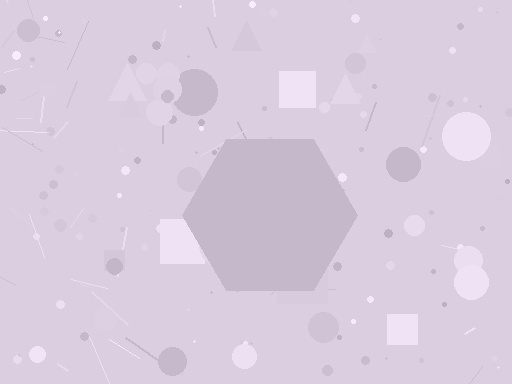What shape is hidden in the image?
A hexagon is hidden in the image.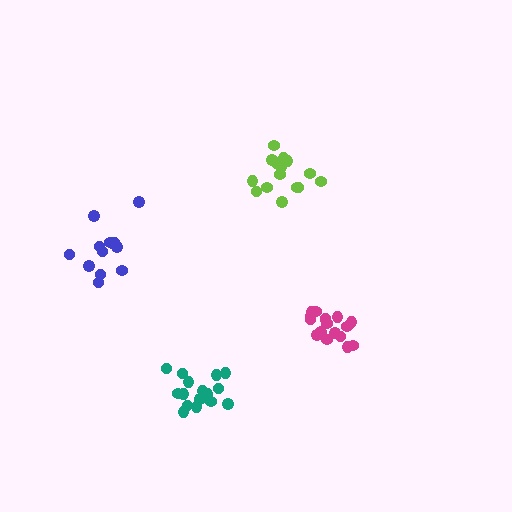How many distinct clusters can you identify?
There are 4 distinct clusters.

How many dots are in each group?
Group 1: 16 dots, Group 2: 13 dots, Group 3: 16 dots, Group 4: 18 dots (63 total).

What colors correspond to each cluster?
The clusters are colored: lime, blue, teal, magenta.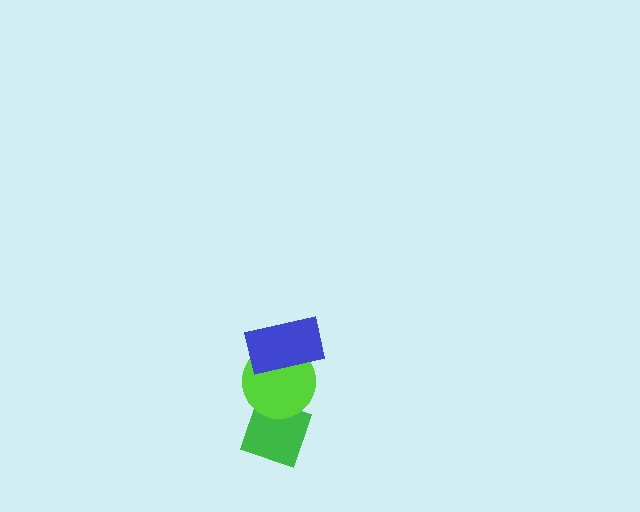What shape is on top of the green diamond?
The lime circle is on top of the green diamond.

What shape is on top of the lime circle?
The blue rectangle is on top of the lime circle.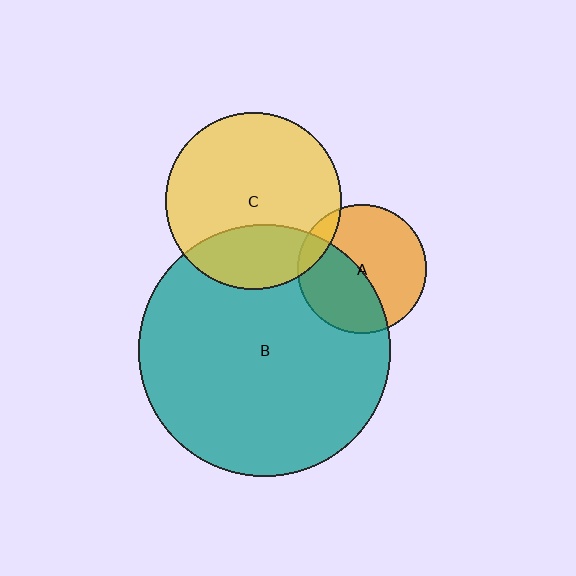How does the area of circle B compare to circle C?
Approximately 2.0 times.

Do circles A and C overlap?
Yes.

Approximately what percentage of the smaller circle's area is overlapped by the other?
Approximately 10%.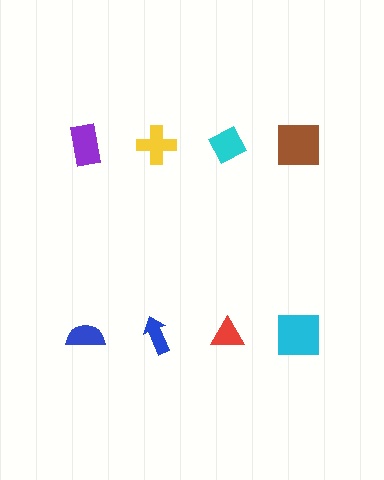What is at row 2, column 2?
A blue arrow.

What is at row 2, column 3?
A red triangle.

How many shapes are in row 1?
4 shapes.